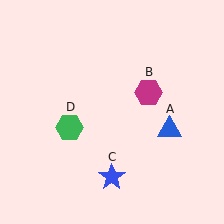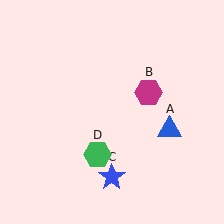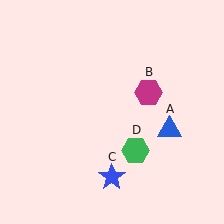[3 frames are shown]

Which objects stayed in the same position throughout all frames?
Blue triangle (object A) and magenta hexagon (object B) and blue star (object C) remained stationary.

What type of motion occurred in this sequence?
The green hexagon (object D) rotated counterclockwise around the center of the scene.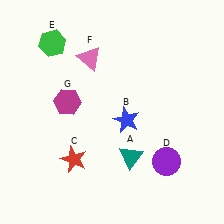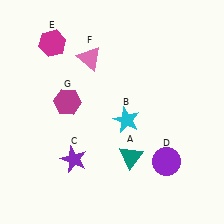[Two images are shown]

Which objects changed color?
B changed from blue to cyan. C changed from red to purple. E changed from green to magenta.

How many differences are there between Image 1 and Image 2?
There are 3 differences between the two images.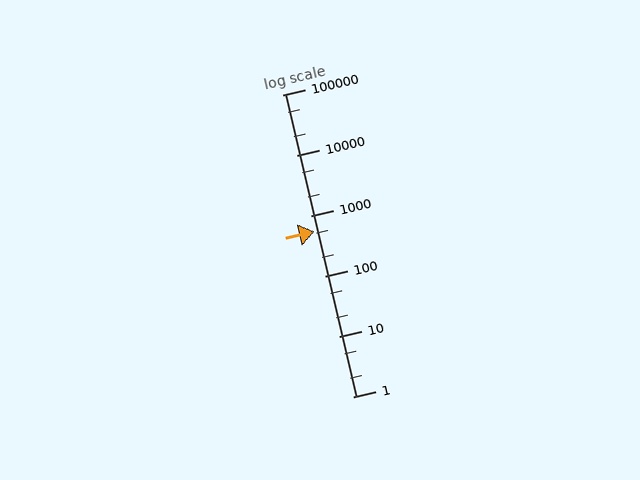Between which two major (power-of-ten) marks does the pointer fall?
The pointer is between 100 and 1000.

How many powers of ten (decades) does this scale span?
The scale spans 5 decades, from 1 to 100000.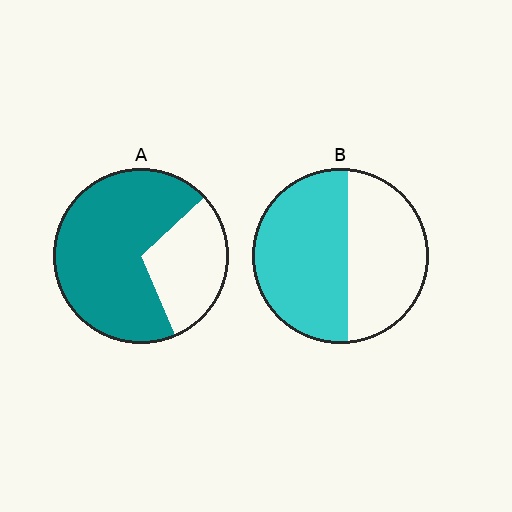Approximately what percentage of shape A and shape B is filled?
A is approximately 70% and B is approximately 55%.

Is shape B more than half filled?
Yes.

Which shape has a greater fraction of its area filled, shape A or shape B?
Shape A.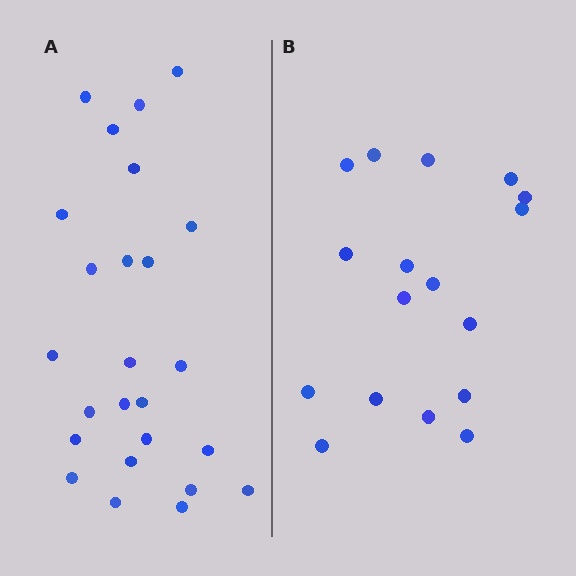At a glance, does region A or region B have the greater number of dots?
Region A (the left region) has more dots.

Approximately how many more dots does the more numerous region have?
Region A has roughly 8 or so more dots than region B.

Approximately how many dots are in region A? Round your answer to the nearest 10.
About 20 dots. (The exact count is 25, which rounds to 20.)